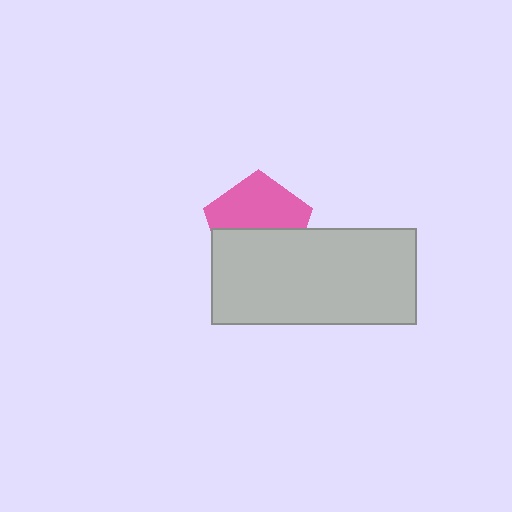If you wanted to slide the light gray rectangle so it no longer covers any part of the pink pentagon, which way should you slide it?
Slide it down — that is the most direct way to separate the two shapes.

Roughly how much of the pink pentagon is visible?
About half of it is visible (roughly 52%).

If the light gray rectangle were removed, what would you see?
You would see the complete pink pentagon.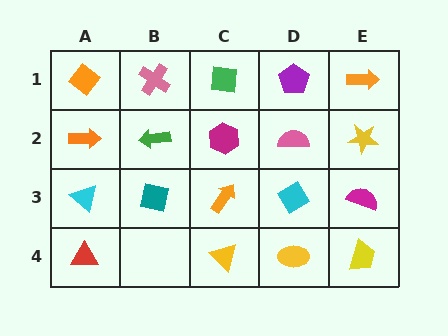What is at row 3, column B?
A teal square.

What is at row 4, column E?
A yellow trapezoid.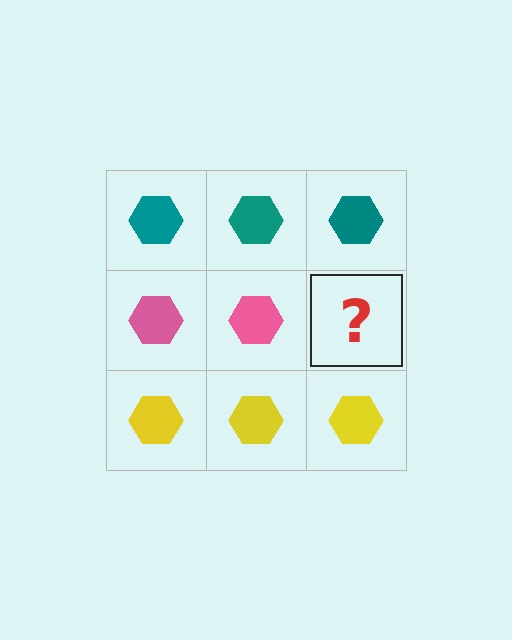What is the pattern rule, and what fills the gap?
The rule is that each row has a consistent color. The gap should be filled with a pink hexagon.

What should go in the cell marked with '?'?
The missing cell should contain a pink hexagon.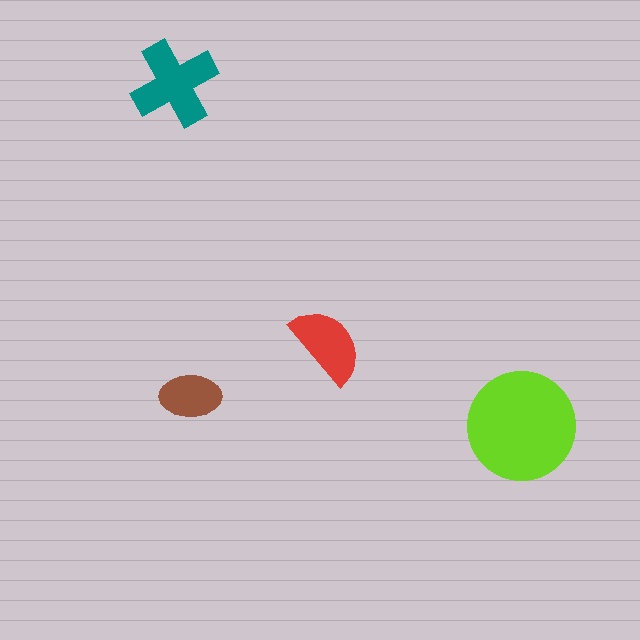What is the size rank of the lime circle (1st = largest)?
1st.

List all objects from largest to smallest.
The lime circle, the teal cross, the red semicircle, the brown ellipse.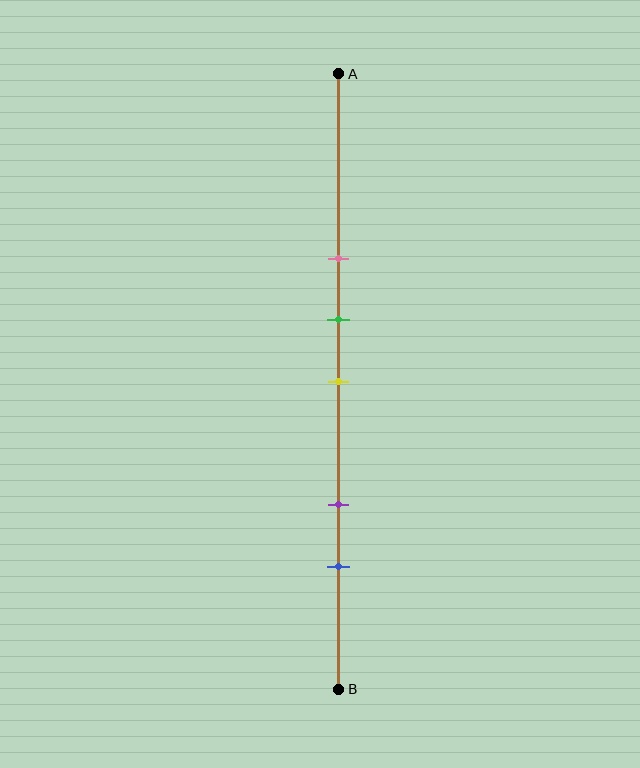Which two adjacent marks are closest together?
The green and yellow marks are the closest adjacent pair.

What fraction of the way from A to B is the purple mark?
The purple mark is approximately 70% (0.7) of the way from A to B.